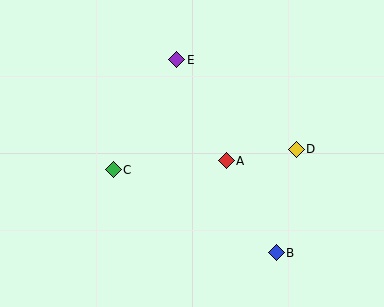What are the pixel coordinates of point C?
Point C is at (113, 170).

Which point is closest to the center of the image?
Point A at (226, 161) is closest to the center.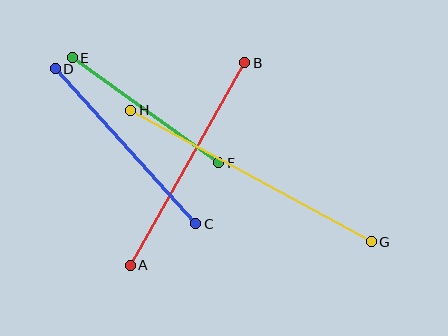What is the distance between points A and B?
The distance is approximately 233 pixels.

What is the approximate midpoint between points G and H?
The midpoint is at approximately (251, 176) pixels.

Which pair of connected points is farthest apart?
Points G and H are farthest apart.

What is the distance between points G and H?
The distance is approximately 274 pixels.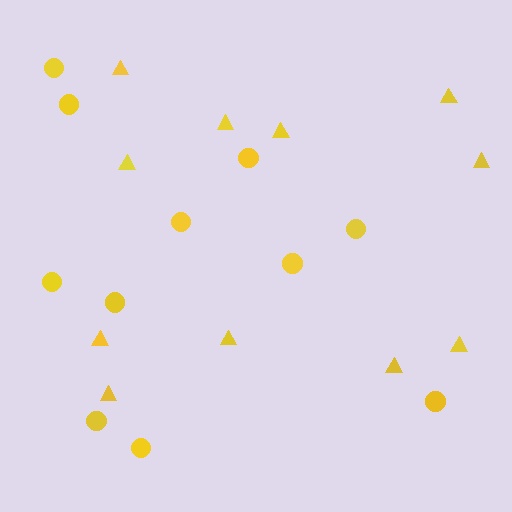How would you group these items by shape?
There are 2 groups: one group of triangles (11) and one group of circles (11).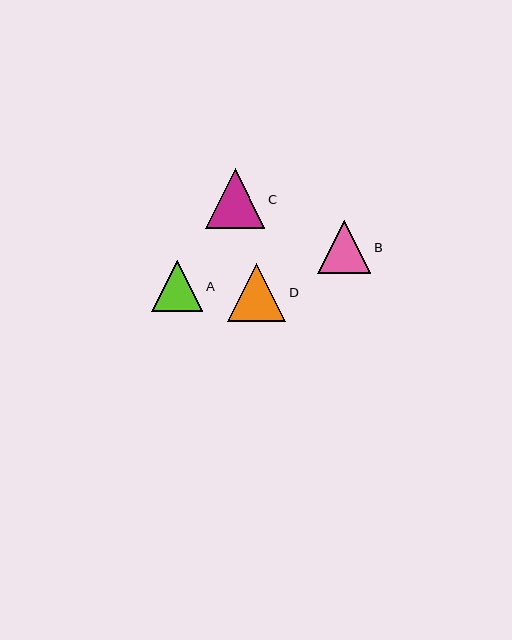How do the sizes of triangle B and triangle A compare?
Triangle B and triangle A are approximately the same size.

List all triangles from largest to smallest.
From largest to smallest: C, D, B, A.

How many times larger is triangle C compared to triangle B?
Triangle C is approximately 1.1 times the size of triangle B.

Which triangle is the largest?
Triangle C is the largest with a size of approximately 60 pixels.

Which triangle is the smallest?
Triangle A is the smallest with a size of approximately 51 pixels.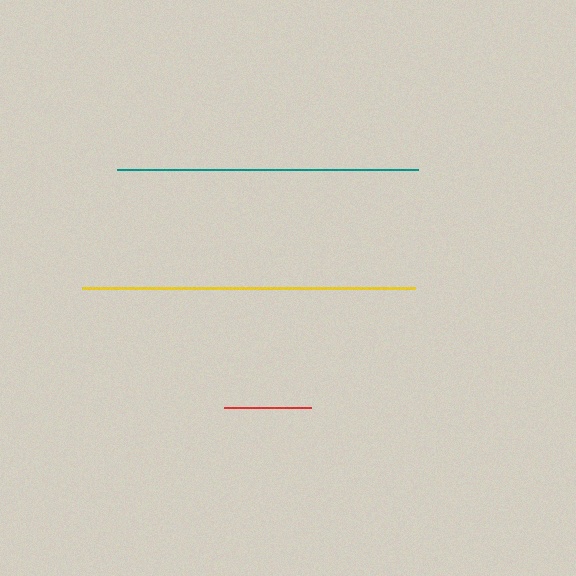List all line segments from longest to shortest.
From longest to shortest: yellow, teal, red.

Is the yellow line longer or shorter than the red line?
The yellow line is longer than the red line.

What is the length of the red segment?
The red segment is approximately 88 pixels long.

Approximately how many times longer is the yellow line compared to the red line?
The yellow line is approximately 3.8 times the length of the red line.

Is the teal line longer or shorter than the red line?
The teal line is longer than the red line.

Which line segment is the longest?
The yellow line is the longest at approximately 333 pixels.